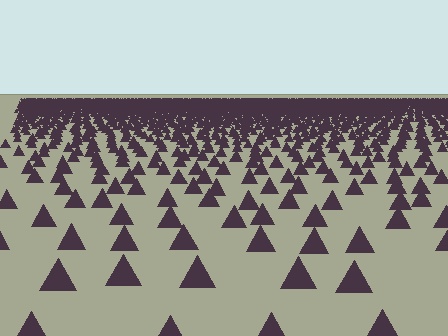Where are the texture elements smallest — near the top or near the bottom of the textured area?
Near the top.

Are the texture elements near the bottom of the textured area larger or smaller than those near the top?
Larger. Near the bottom, elements are closer to the viewer and appear at a bigger on-screen size.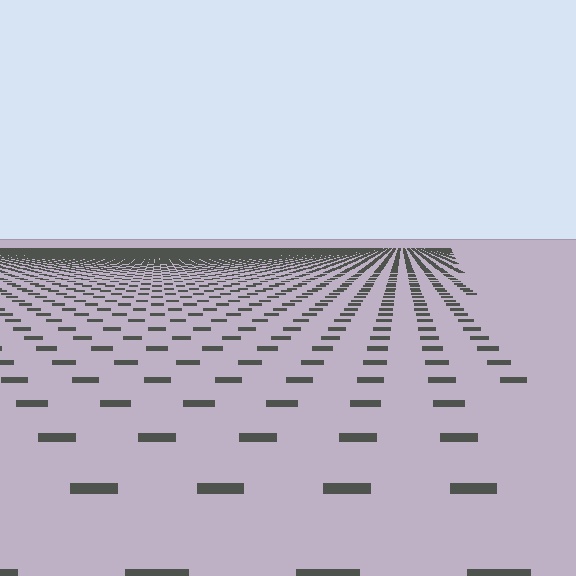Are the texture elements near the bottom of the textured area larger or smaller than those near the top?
Larger. Near the bottom, elements are closer to the viewer and appear at a bigger on-screen size.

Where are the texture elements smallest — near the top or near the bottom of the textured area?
Near the top.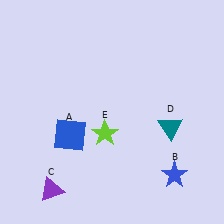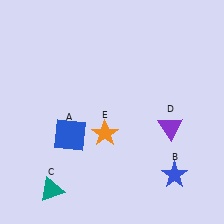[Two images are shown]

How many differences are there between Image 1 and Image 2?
There are 3 differences between the two images.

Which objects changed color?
C changed from purple to teal. D changed from teal to purple. E changed from lime to orange.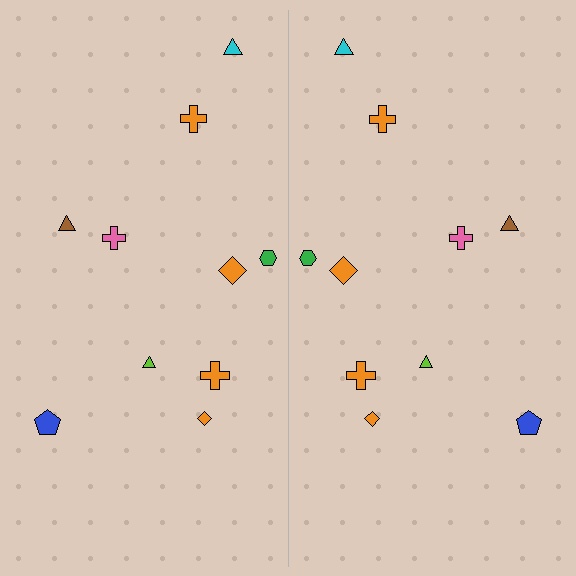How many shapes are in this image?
There are 20 shapes in this image.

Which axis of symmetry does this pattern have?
The pattern has a vertical axis of symmetry running through the center of the image.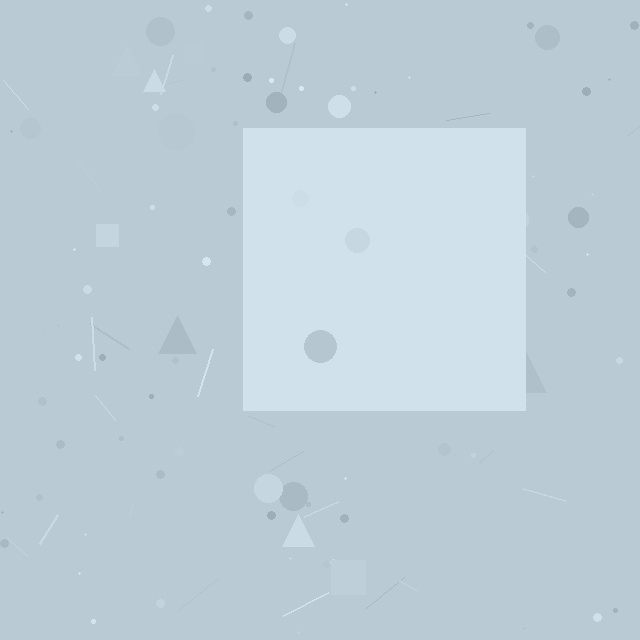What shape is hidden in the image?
A square is hidden in the image.